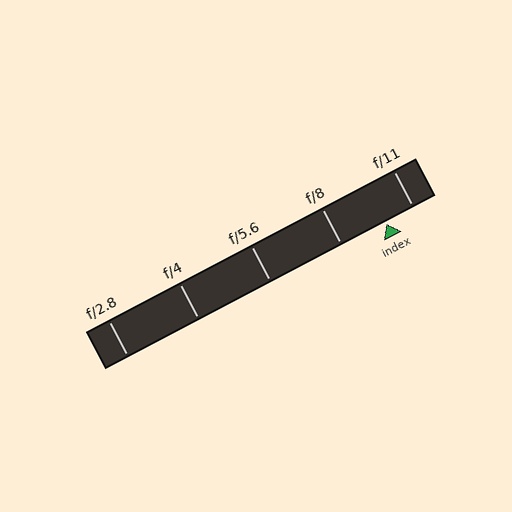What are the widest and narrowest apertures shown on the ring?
The widest aperture shown is f/2.8 and the narrowest is f/11.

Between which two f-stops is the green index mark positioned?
The index mark is between f/8 and f/11.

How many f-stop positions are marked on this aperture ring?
There are 5 f-stop positions marked.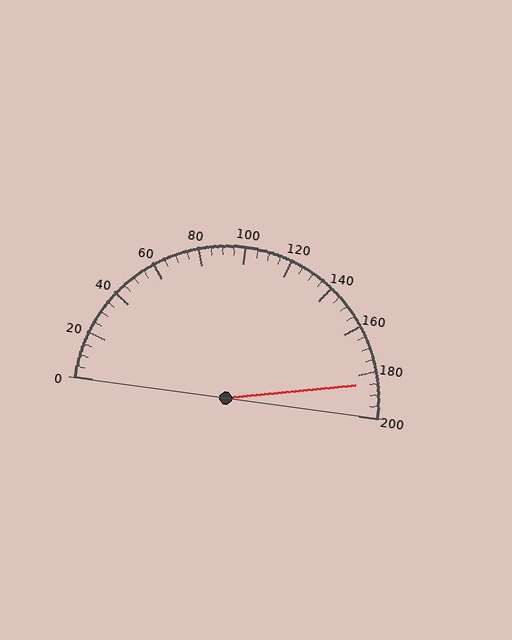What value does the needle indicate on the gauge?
The needle indicates approximately 185.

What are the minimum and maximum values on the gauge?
The gauge ranges from 0 to 200.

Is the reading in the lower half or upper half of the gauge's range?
The reading is in the upper half of the range (0 to 200).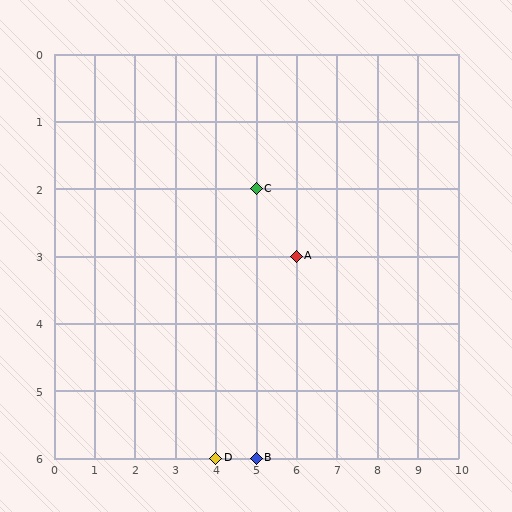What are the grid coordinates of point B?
Point B is at grid coordinates (5, 6).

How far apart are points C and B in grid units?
Points C and B are 4 rows apart.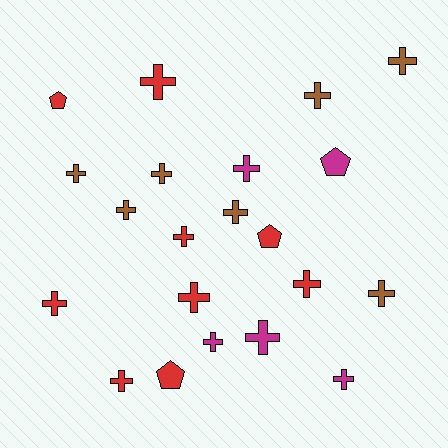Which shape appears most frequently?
Cross, with 17 objects.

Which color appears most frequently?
Red, with 9 objects.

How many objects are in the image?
There are 21 objects.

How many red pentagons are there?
There are 3 red pentagons.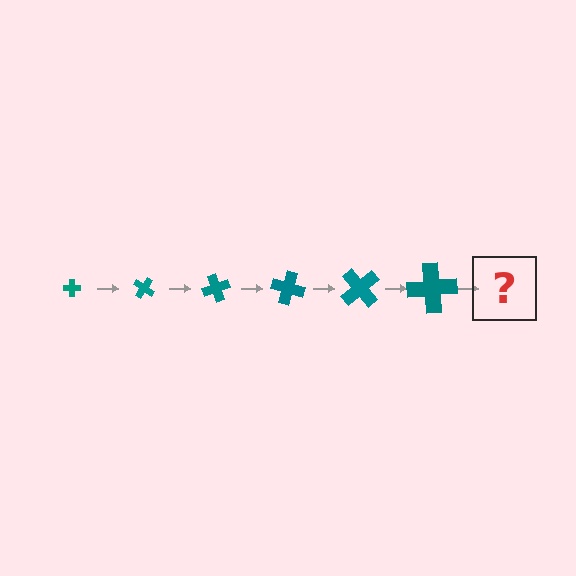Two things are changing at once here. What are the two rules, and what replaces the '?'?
The two rules are that the cross grows larger each step and it rotates 35 degrees each step. The '?' should be a cross, larger than the previous one and rotated 210 degrees from the start.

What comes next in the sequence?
The next element should be a cross, larger than the previous one and rotated 210 degrees from the start.